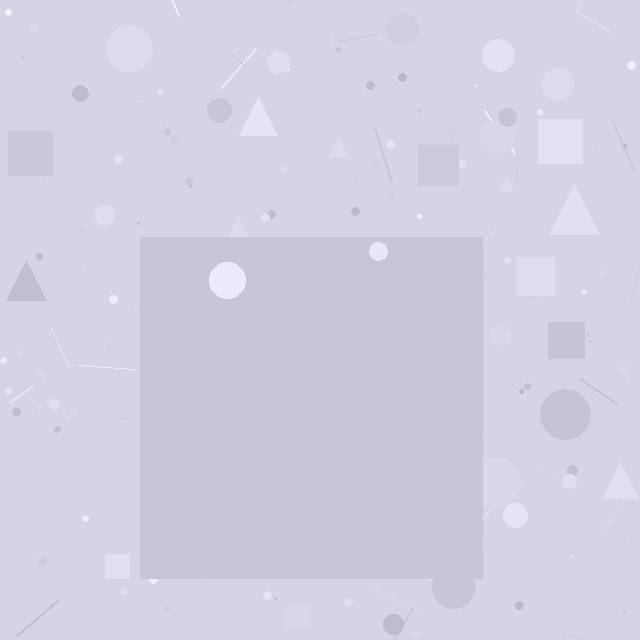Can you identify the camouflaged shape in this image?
The camouflaged shape is a square.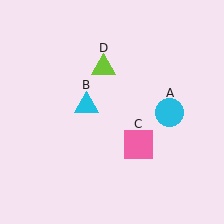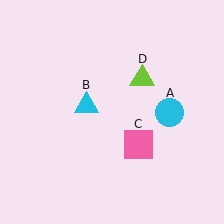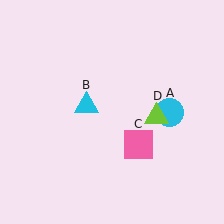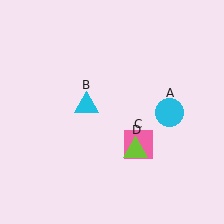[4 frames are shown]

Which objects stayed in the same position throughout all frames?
Cyan circle (object A) and cyan triangle (object B) and pink square (object C) remained stationary.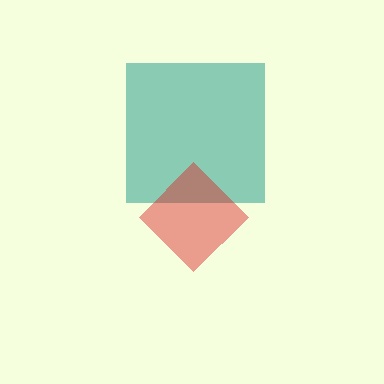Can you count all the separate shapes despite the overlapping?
Yes, there are 2 separate shapes.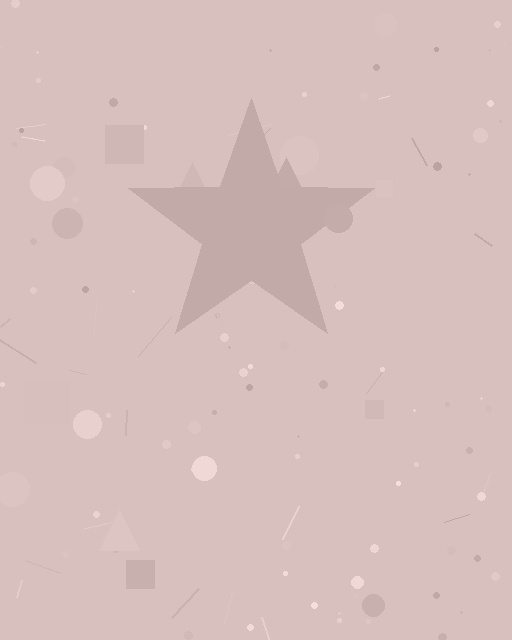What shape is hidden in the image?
A star is hidden in the image.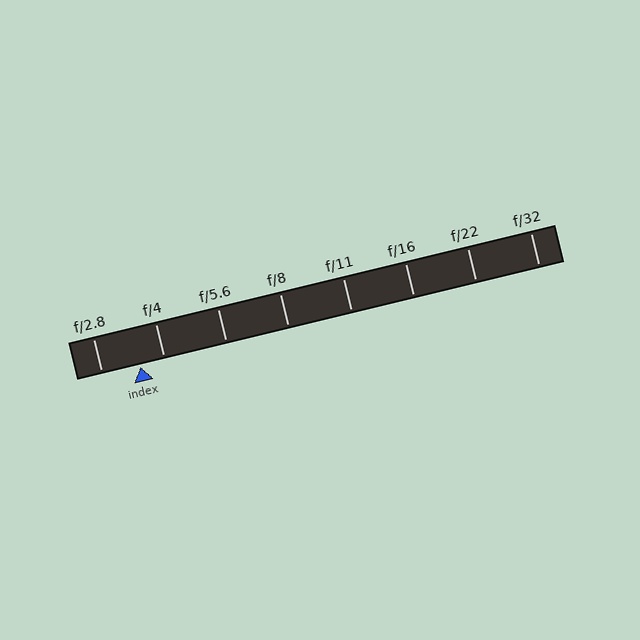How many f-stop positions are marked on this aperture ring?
There are 8 f-stop positions marked.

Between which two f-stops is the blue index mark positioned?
The index mark is between f/2.8 and f/4.